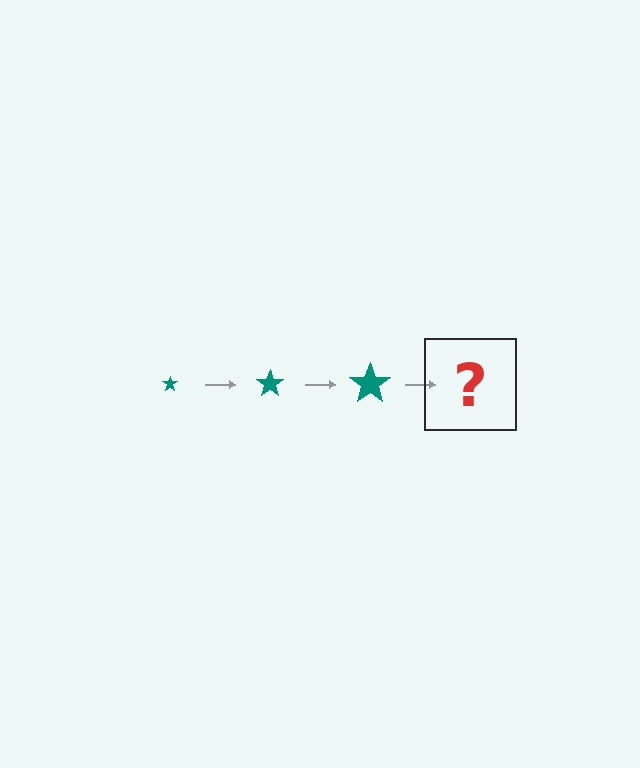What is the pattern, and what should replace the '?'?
The pattern is that the star gets progressively larger each step. The '?' should be a teal star, larger than the previous one.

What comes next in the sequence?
The next element should be a teal star, larger than the previous one.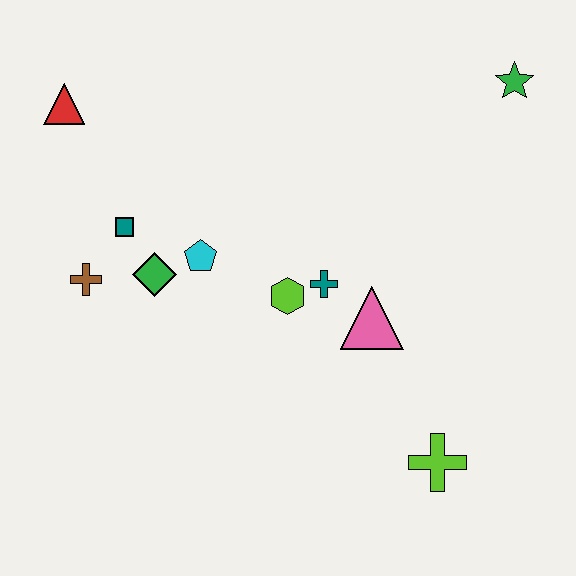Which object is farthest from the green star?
The brown cross is farthest from the green star.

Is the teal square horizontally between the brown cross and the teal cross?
Yes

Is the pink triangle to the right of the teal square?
Yes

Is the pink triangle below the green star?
Yes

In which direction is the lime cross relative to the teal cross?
The lime cross is below the teal cross.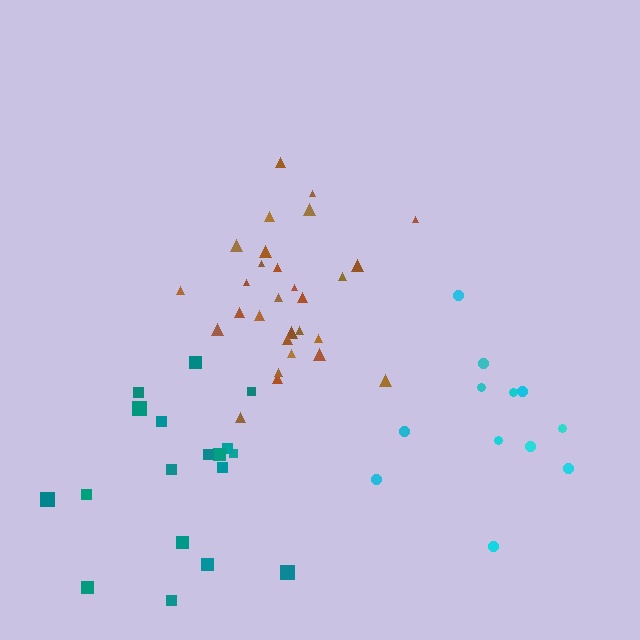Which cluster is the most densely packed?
Brown.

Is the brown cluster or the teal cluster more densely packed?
Brown.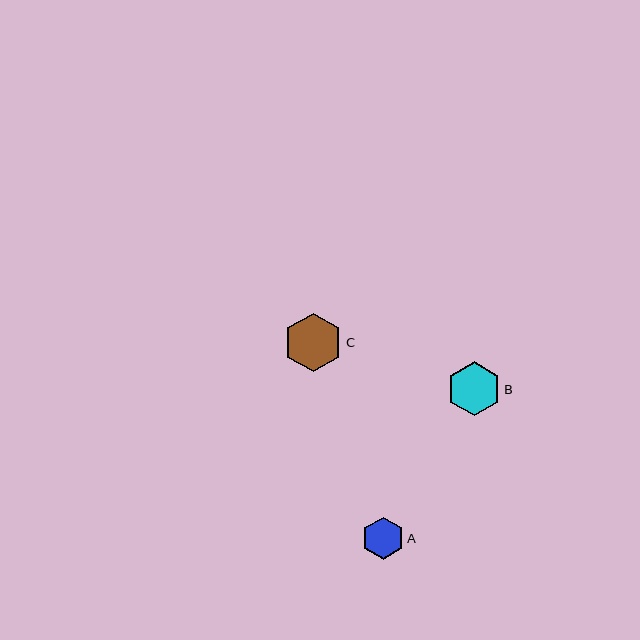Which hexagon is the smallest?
Hexagon A is the smallest with a size of approximately 42 pixels.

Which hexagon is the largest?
Hexagon C is the largest with a size of approximately 59 pixels.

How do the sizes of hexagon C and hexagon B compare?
Hexagon C and hexagon B are approximately the same size.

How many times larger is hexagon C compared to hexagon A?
Hexagon C is approximately 1.4 times the size of hexagon A.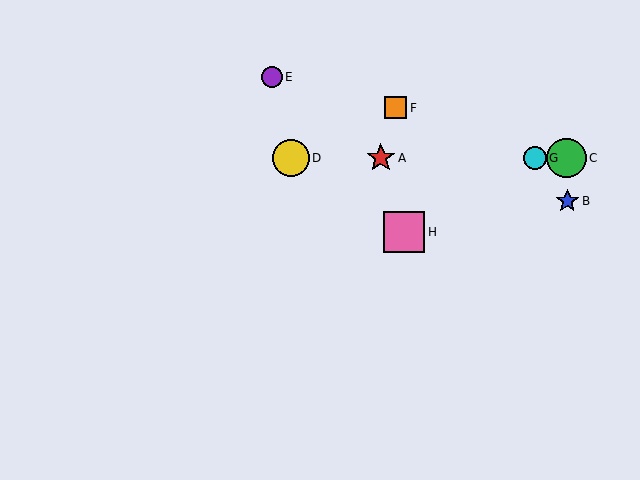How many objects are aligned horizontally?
4 objects (A, C, D, G) are aligned horizontally.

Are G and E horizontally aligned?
No, G is at y≈158 and E is at y≈77.